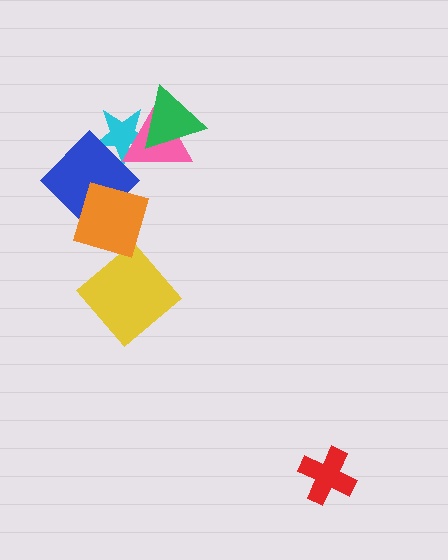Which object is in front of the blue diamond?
The orange diamond is in front of the blue diamond.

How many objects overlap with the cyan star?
3 objects overlap with the cyan star.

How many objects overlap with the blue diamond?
3 objects overlap with the blue diamond.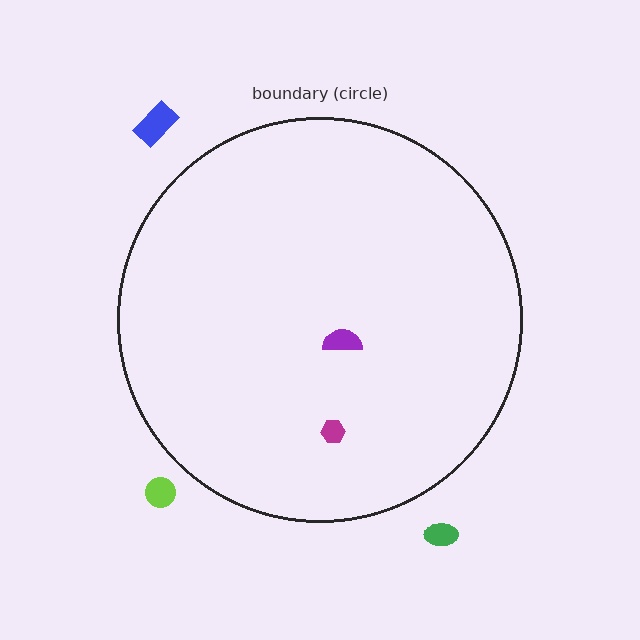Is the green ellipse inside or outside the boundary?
Outside.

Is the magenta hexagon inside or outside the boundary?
Inside.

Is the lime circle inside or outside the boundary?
Outside.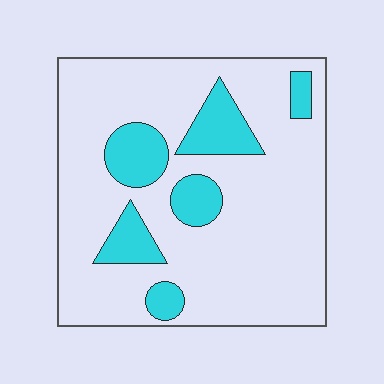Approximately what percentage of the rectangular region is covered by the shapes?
Approximately 20%.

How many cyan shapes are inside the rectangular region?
6.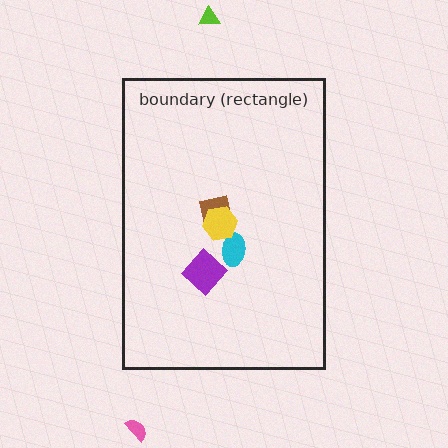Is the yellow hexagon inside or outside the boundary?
Inside.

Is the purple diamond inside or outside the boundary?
Inside.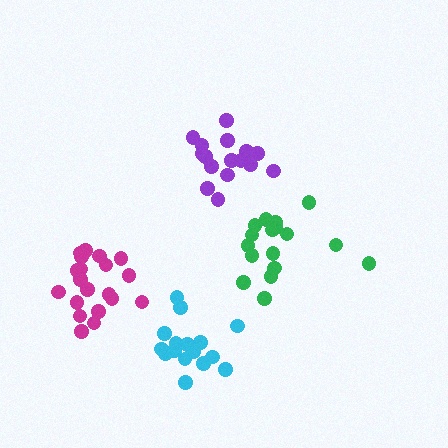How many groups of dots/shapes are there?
There are 4 groups.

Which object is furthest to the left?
The magenta cluster is leftmost.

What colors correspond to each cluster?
The clusters are colored: cyan, magenta, purple, green.